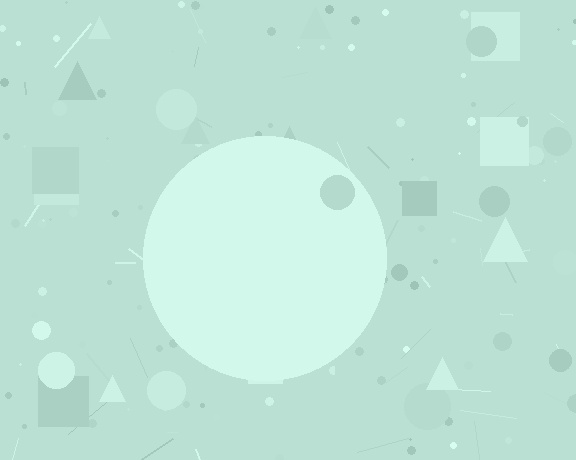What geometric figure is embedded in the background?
A circle is embedded in the background.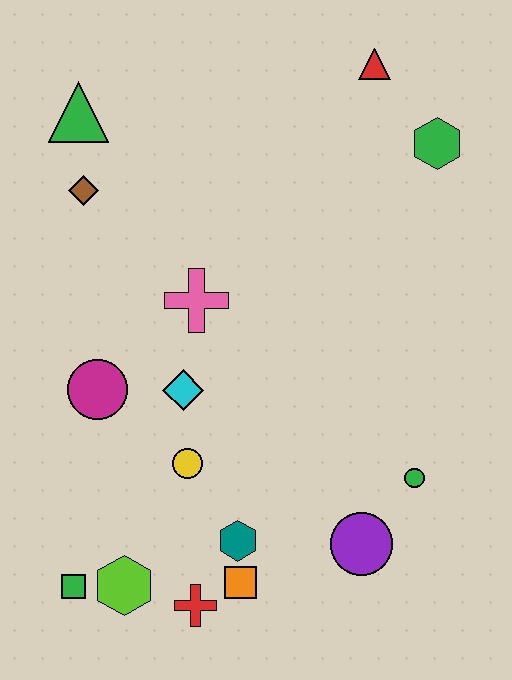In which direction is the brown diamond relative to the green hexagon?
The brown diamond is to the left of the green hexagon.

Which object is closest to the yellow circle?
The cyan diamond is closest to the yellow circle.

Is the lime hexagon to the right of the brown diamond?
Yes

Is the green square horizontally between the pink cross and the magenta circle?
No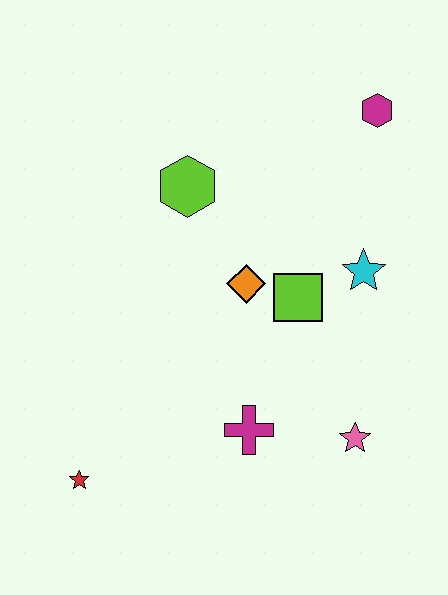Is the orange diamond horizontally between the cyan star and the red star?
Yes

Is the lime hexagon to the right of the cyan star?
No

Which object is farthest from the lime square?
The red star is farthest from the lime square.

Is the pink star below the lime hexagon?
Yes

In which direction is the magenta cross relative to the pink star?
The magenta cross is to the left of the pink star.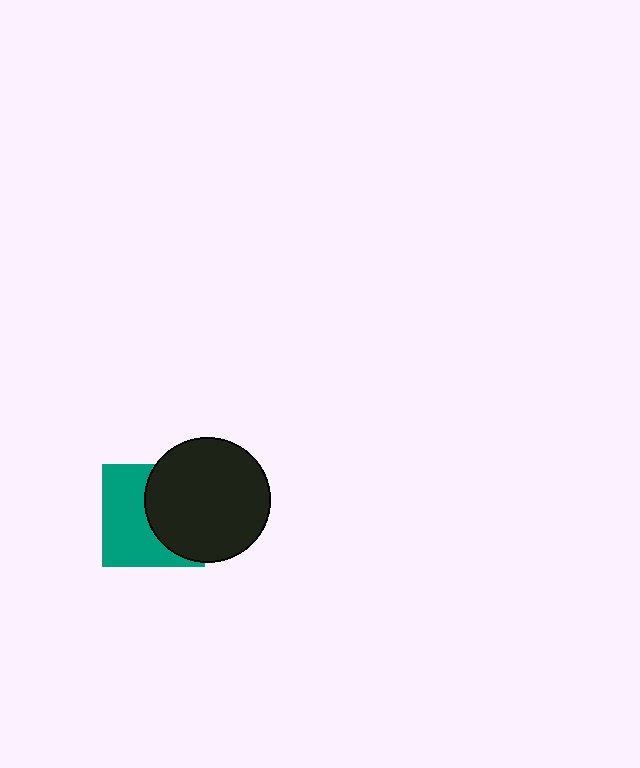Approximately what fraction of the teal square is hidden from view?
Roughly 47% of the teal square is hidden behind the black circle.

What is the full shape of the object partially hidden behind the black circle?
The partially hidden object is a teal square.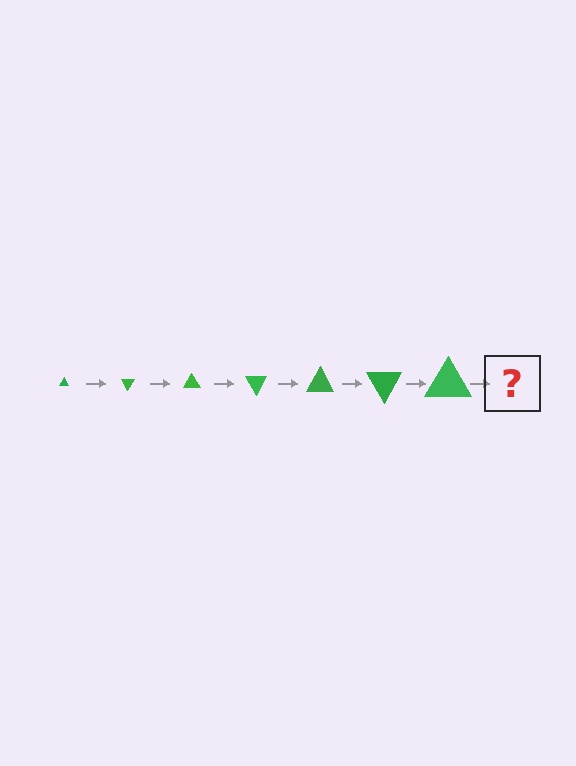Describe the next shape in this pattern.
It should be a triangle, larger than the previous one and rotated 420 degrees from the start.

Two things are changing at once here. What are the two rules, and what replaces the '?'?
The two rules are that the triangle grows larger each step and it rotates 60 degrees each step. The '?' should be a triangle, larger than the previous one and rotated 420 degrees from the start.